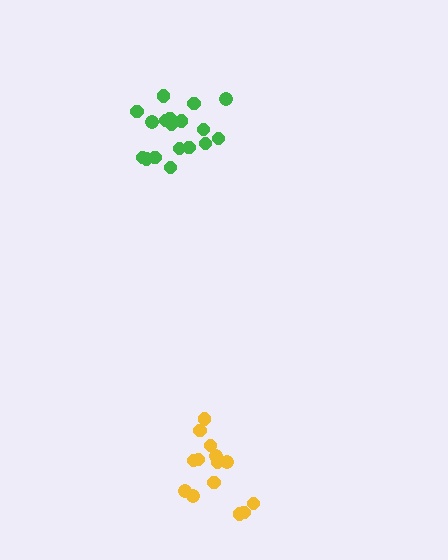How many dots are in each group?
Group 1: 18 dots, Group 2: 14 dots (32 total).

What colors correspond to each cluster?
The clusters are colored: green, yellow.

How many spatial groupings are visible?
There are 2 spatial groupings.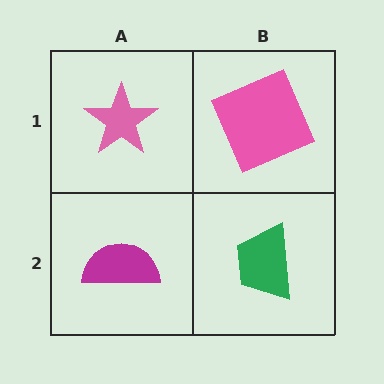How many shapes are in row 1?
2 shapes.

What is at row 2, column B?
A green trapezoid.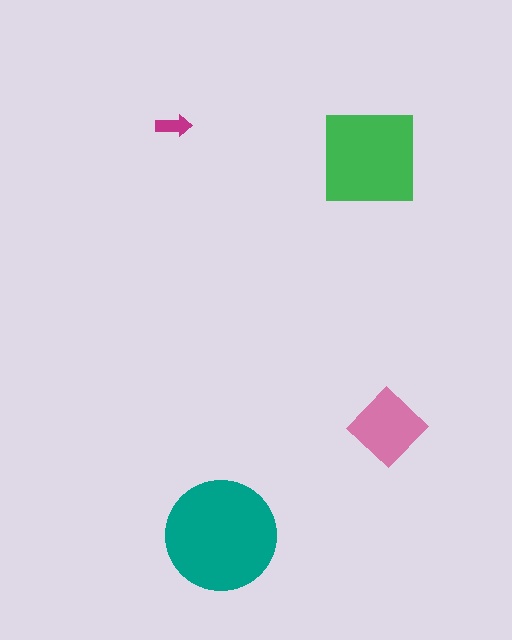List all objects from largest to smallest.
The teal circle, the green square, the pink diamond, the magenta arrow.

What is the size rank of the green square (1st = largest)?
2nd.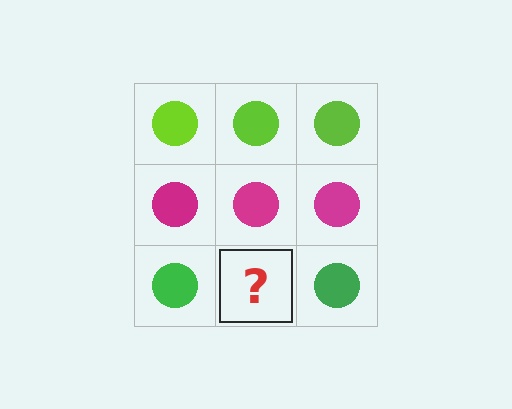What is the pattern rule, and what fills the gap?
The rule is that each row has a consistent color. The gap should be filled with a green circle.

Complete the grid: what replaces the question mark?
The question mark should be replaced with a green circle.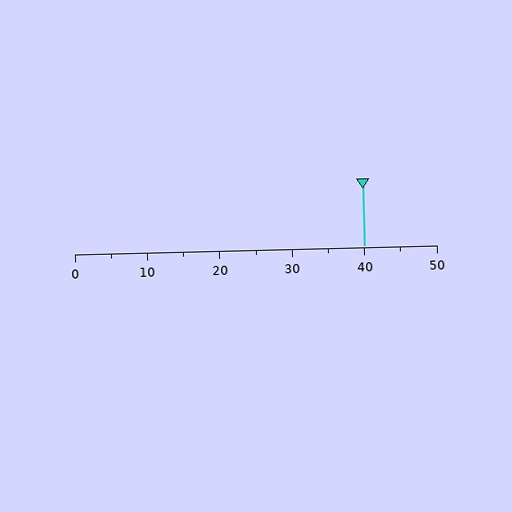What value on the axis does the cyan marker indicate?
The marker indicates approximately 40.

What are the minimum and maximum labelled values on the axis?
The axis runs from 0 to 50.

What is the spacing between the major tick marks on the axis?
The major ticks are spaced 10 apart.